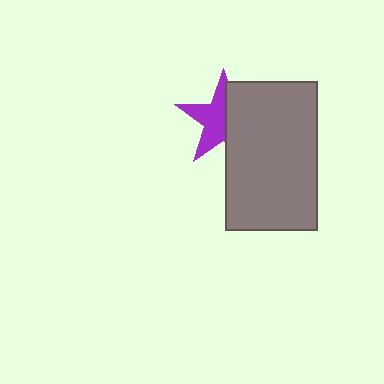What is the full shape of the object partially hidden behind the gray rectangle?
The partially hidden object is a purple star.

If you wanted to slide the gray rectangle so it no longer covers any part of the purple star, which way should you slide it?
Slide it right — that is the most direct way to separate the two shapes.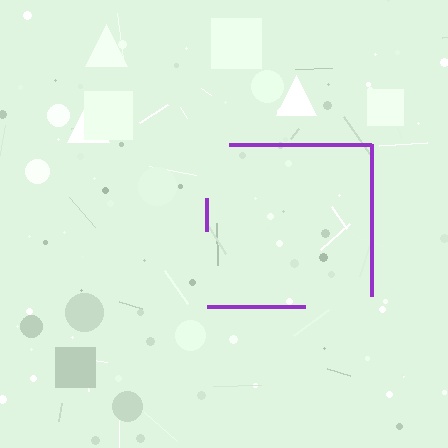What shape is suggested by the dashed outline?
The dashed outline suggests a square.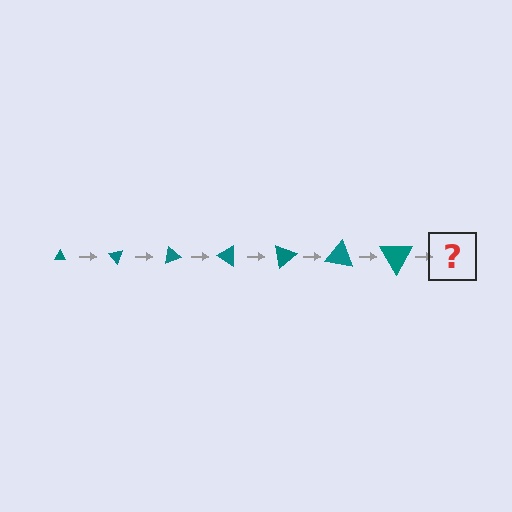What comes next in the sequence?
The next element should be a triangle, larger than the previous one and rotated 350 degrees from the start.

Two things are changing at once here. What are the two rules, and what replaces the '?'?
The two rules are that the triangle grows larger each step and it rotates 50 degrees each step. The '?' should be a triangle, larger than the previous one and rotated 350 degrees from the start.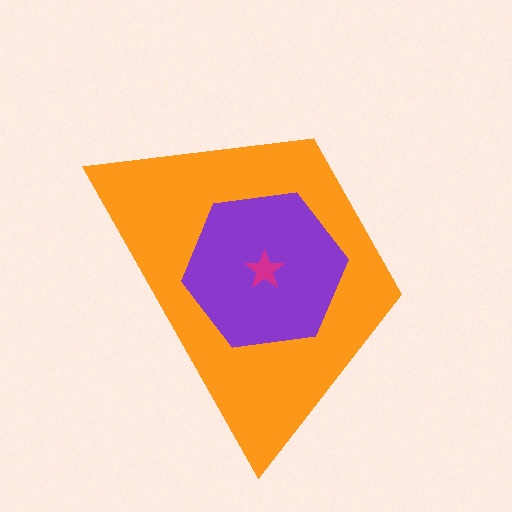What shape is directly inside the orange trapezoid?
The purple hexagon.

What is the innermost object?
The magenta star.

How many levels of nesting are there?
3.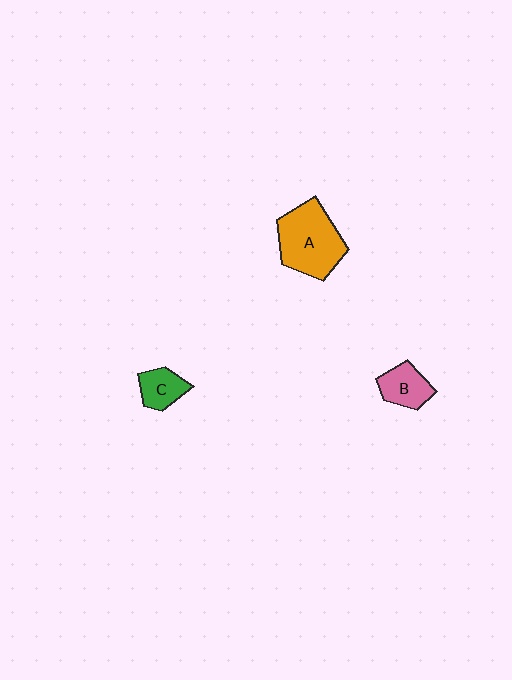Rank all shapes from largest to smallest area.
From largest to smallest: A (orange), B (pink), C (green).